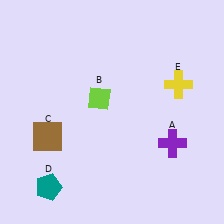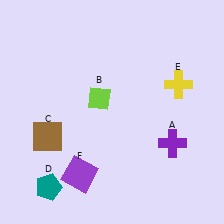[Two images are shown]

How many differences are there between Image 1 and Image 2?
There is 1 difference between the two images.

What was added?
A purple square (F) was added in Image 2.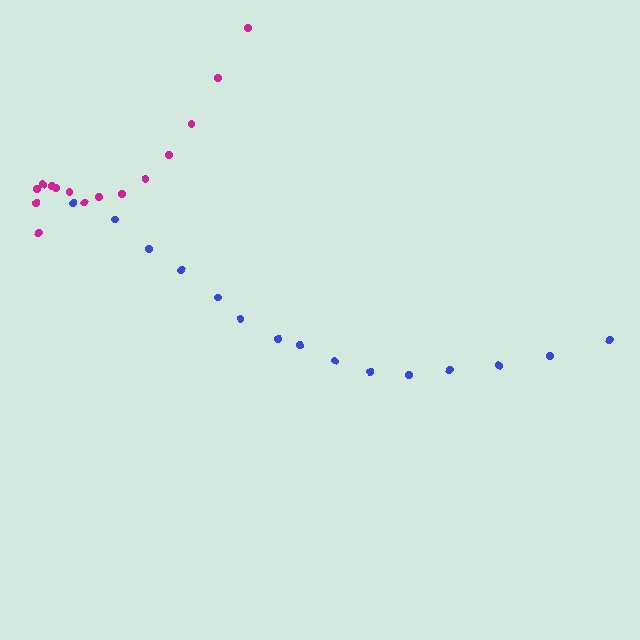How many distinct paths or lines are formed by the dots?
There are 2 distinct paths.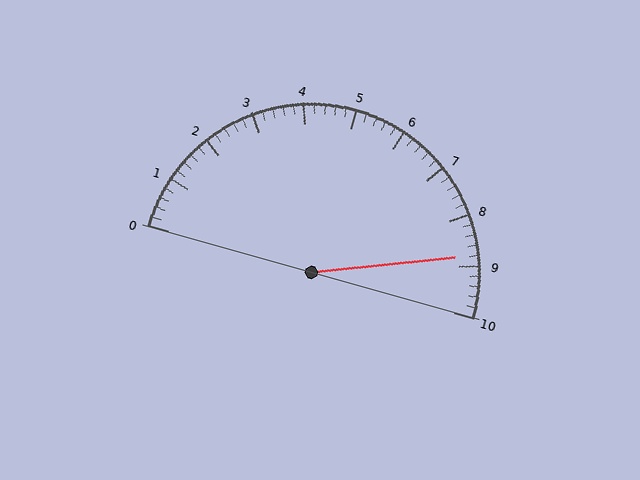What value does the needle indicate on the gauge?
The needle indicates approximately 8.8.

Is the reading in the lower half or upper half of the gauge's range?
The reading is in the upper half of the range (0 to 10).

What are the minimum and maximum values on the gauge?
The gauge ranges from 0 to 10.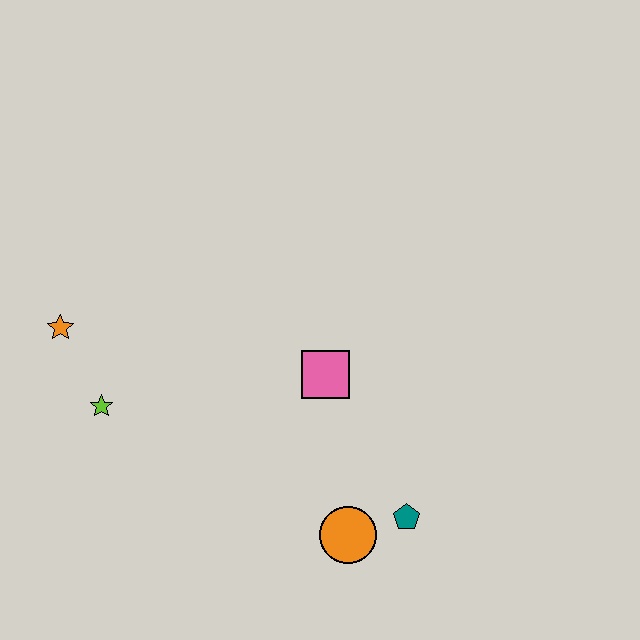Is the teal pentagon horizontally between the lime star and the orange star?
No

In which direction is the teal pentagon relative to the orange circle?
The teal pentagon is to the right of the orange circle.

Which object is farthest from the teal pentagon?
The orange star is farthest from the teal pentagon.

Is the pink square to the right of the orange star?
Yes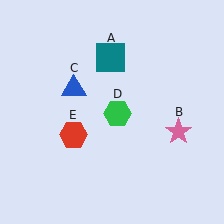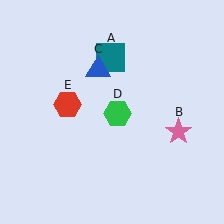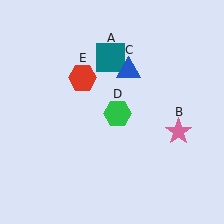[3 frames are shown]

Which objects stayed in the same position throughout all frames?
Teal square (object A) and pink star (object B) and green hexagon (object D) remained stationary.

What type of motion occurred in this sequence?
The blue triangle (object C), red hexagon (object E) rotated clockwise around the center of the scene.